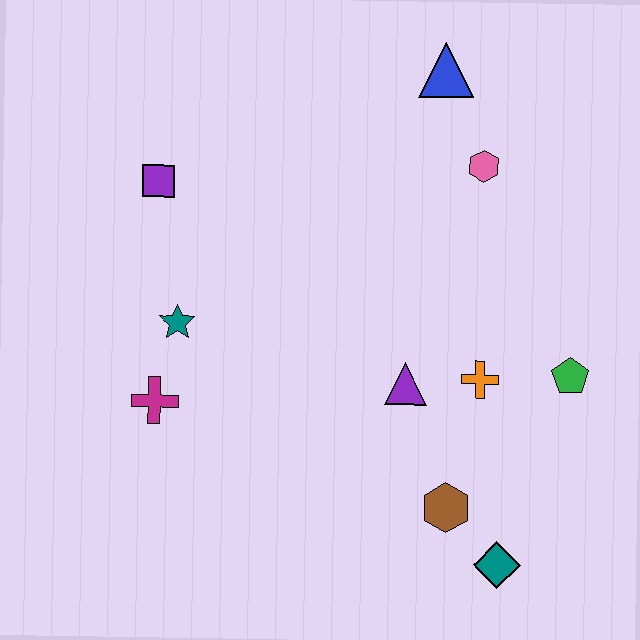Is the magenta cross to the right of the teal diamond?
No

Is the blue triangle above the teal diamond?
Yes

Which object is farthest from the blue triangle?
The teal diamond is farthest from the blue triangle.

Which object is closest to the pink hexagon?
The blue triangle is closest to the pink hexagon.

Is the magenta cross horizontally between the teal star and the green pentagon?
No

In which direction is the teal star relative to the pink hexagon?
The teal star is to the left of the pink hexagon.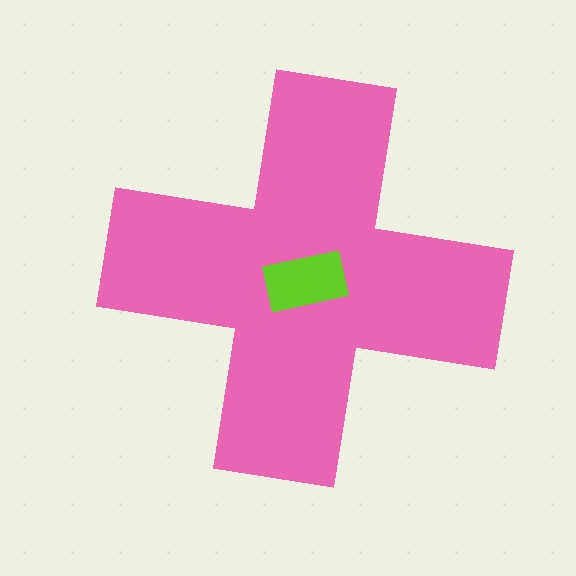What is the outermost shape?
The pink cross.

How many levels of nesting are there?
2.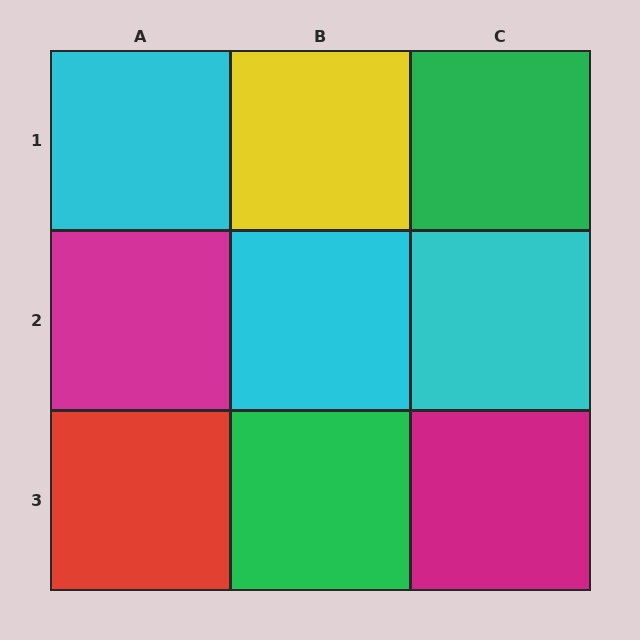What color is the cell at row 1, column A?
Cyan.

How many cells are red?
1 cell is red.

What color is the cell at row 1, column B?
Yellow.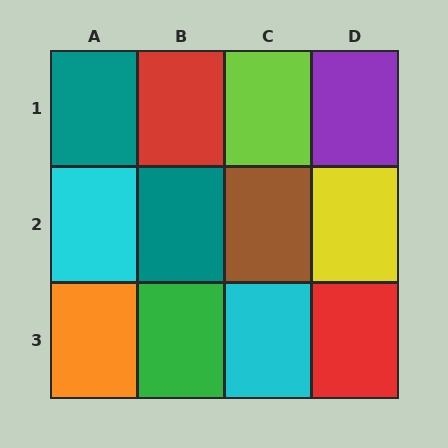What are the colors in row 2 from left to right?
Cyan, teal, brown, yellow.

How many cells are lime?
1 cell is lime.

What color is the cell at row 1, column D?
Purple.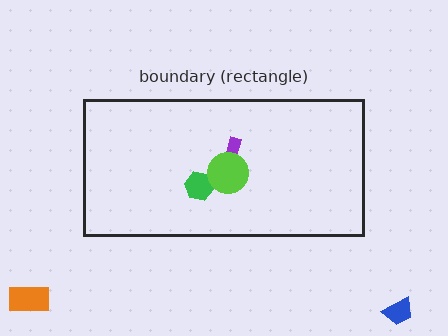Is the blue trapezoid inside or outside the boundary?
Outside.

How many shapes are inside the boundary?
3 inside, 2 outside.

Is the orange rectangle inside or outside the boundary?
Outside.